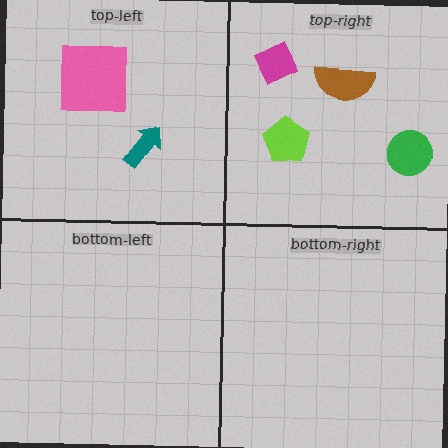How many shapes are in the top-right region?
4.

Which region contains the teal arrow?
The top-left region.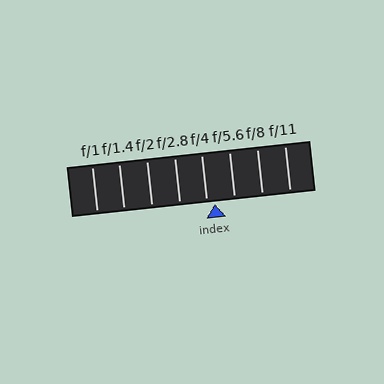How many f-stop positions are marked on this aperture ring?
There are 8 f-stop positions marked.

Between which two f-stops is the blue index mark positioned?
The index mark is between f/4 and f/5.6.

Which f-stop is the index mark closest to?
The index mark is closest to f/4.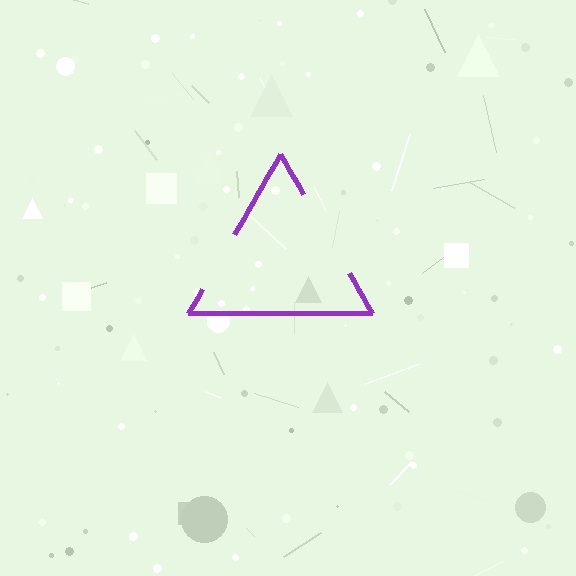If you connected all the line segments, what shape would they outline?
They would outline a triangle.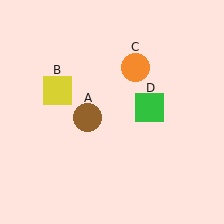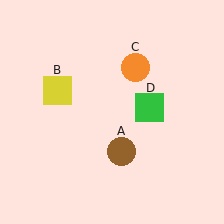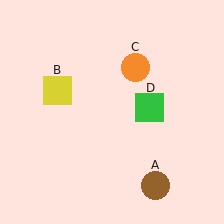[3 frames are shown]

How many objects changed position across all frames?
1 object changed position: brown circle (object A).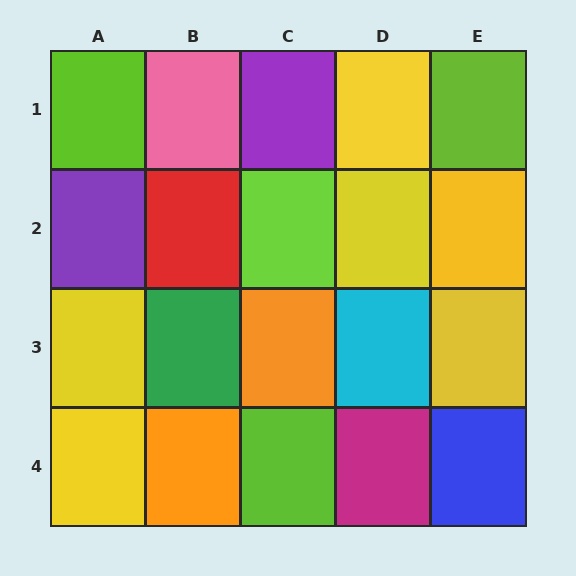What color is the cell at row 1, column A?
Lime.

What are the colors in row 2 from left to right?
Purple, red, lime, yellow, yellow.